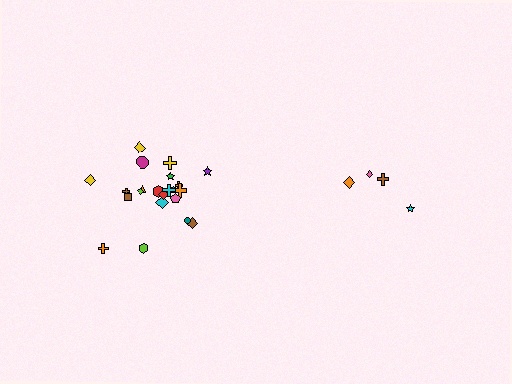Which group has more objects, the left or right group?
The left group.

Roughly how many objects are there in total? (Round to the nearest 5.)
Roughly 25 objects in total.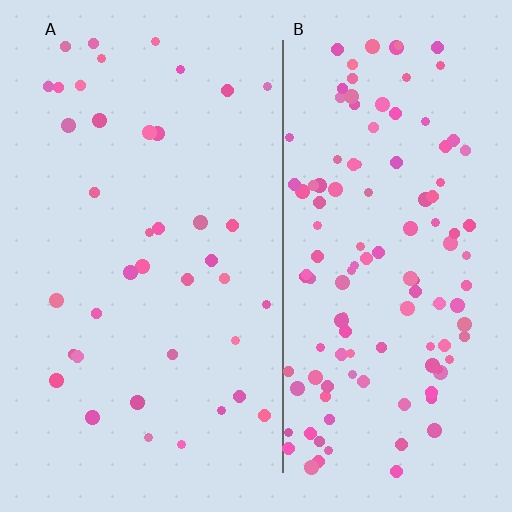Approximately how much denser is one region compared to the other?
Approximately 3.1× — region B over region A.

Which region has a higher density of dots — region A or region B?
B (the right).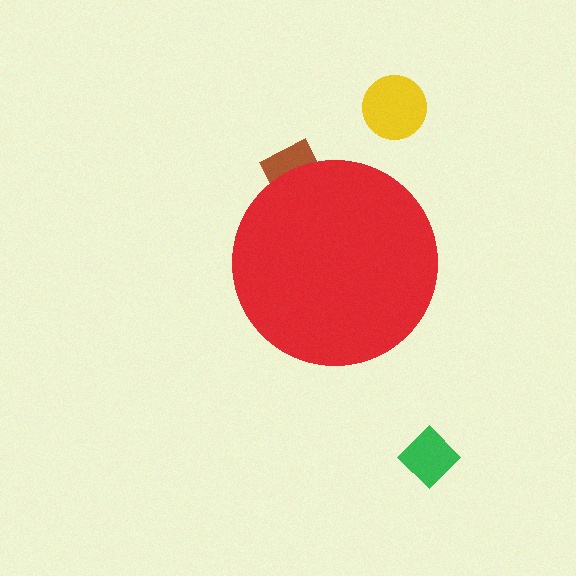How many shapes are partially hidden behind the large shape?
1 shape is partially hidden.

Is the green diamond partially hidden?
No, the green diamond is fully visible.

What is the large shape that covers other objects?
A red circle.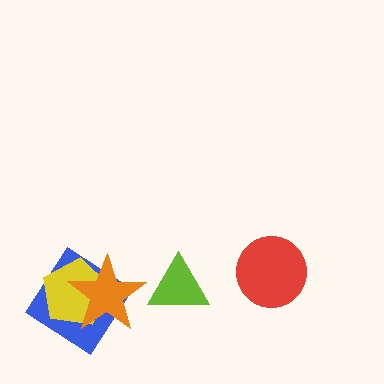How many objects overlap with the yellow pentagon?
2 objects overlap with the yellow pentagon.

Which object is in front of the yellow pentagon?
The orange star is in front of the yellow pentagon.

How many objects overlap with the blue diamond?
2 objects overlap with the blue diamond.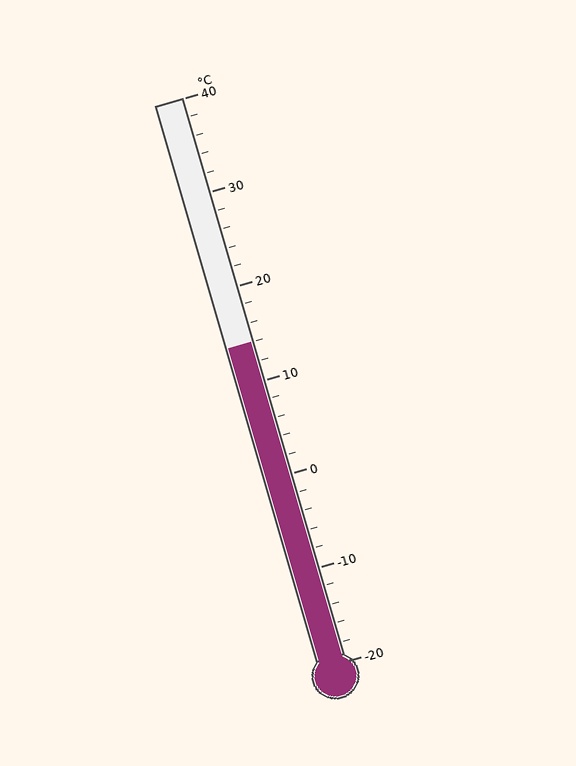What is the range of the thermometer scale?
The thermometer scale ranges from -20°C to 40°C.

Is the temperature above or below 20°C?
The temperature is below 20°C.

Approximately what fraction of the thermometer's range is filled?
The thermometer is filled to approximately 55% of its range.